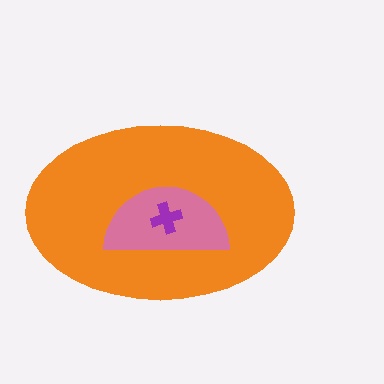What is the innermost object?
The purple cross.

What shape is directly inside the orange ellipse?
The pink semicircle.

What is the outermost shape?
The orange ellipse.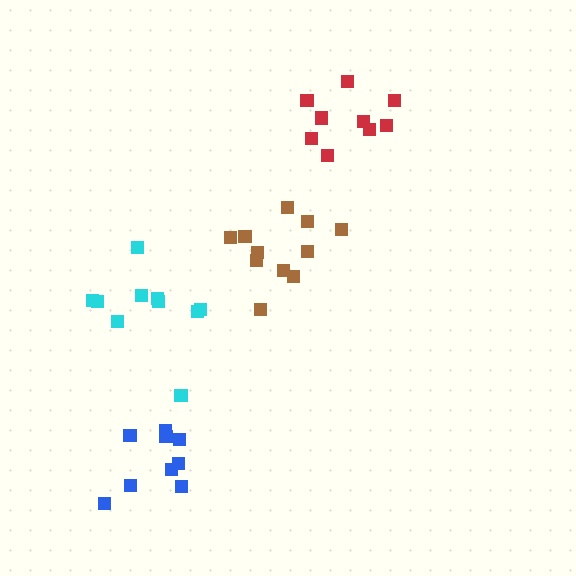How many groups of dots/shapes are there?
There are 4 groups.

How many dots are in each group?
Group 1: 11 dots, Group 2: 9 dots, Group 3: 9 dots, Group 4: 10 dots (39 total).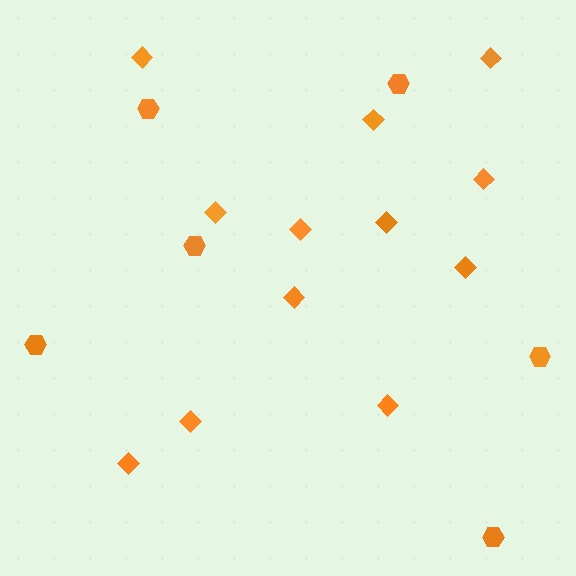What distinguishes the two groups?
There are 2 groups: one group of diamonds (12) and one group of hexagons (6).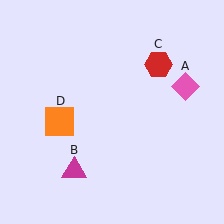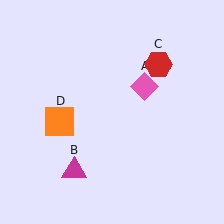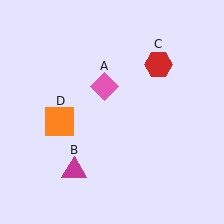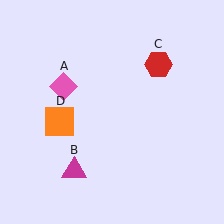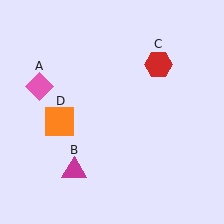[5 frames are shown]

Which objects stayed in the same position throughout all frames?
Magenta triangle (object B) and red hexagon (object C) and orange square (object D) remained stationary.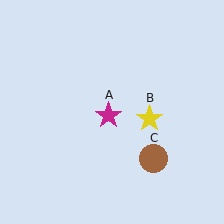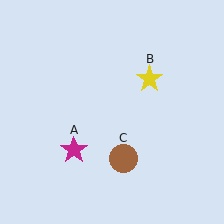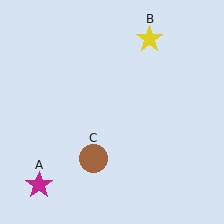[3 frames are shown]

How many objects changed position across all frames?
3 objects changed position: magenta star (object A), yellow star (object B), brown circle (object C).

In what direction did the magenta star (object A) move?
The magenta star (object A) moved down and to the left.